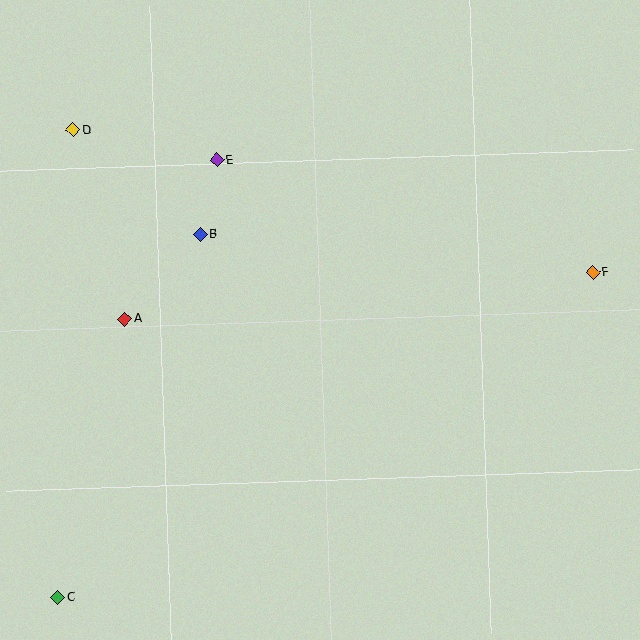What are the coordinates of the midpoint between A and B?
The midpoint between A and B is at (162, 277).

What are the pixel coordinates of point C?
Point C is at (58, 597).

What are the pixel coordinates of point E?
Point E is at (217, 160).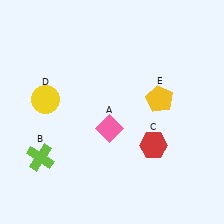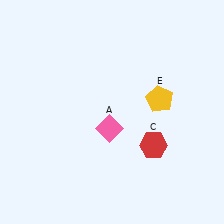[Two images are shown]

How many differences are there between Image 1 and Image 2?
There are 2 differences between the two images.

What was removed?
The lime cross (B), the yellow circle (D) were removed in Image 2.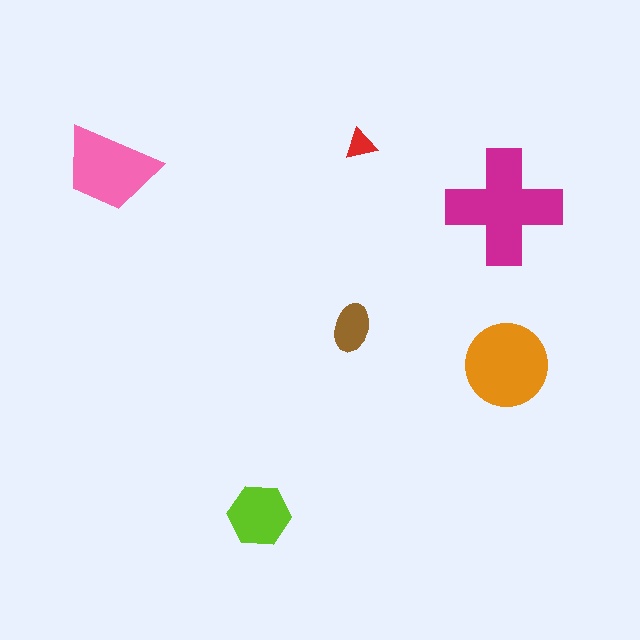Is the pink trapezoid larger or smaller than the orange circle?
Smaller.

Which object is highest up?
The red triangle is topmost.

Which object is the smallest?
The red triangle.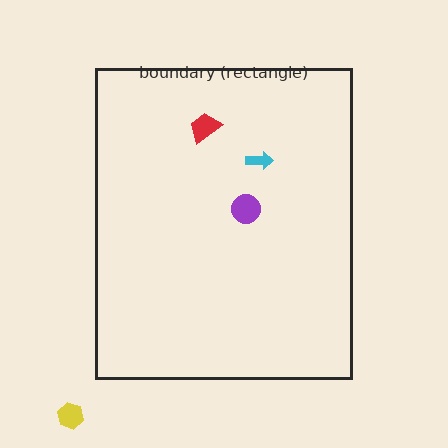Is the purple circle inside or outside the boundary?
Inside.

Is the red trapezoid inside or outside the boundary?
Inside.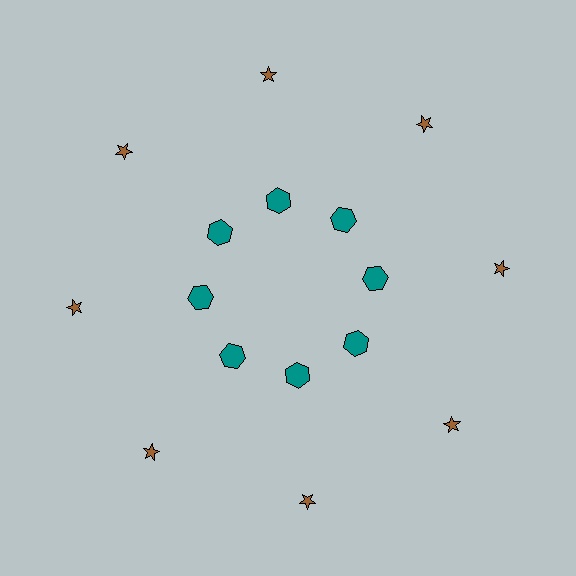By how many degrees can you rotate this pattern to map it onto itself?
The pattern maps onto itself every 45 degrees of rotation.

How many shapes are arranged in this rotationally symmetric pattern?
There are 16 shapes, arranged in 8 groups of 2.